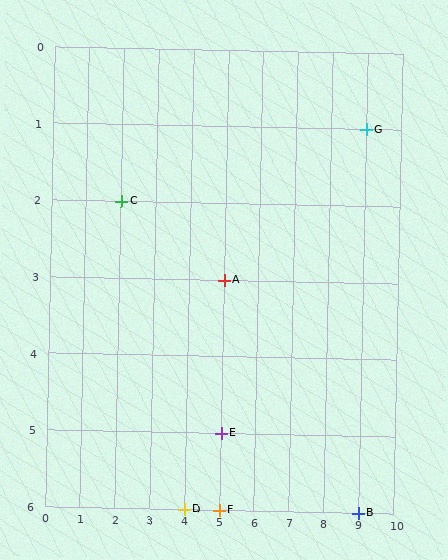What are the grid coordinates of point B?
Point B is at grid coordinates (9, 6).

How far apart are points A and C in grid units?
Points A and C are 3 columns and 1 row apart (about 3.2 grid units diagonally).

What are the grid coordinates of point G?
Point G is at grid coordinates (9, 1).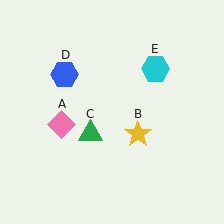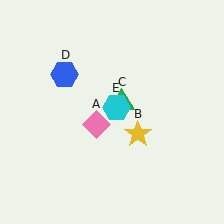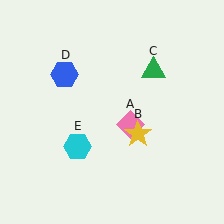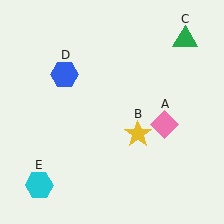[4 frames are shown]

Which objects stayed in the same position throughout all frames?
Yellow star (object B) and blue hexagon (object D) remained stationary.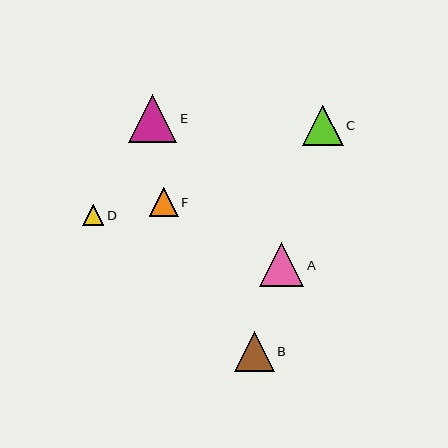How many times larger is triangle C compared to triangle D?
Triangle C is approximately 2.0 times the size of triangle D.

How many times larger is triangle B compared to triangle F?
Triangle B is approximately 1.4 times the size of triangle F.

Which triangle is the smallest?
Triangle D is the smallest with a size of approximately 21 pixels.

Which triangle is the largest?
Triangle E is the largest with a size of approximately 48 pixels.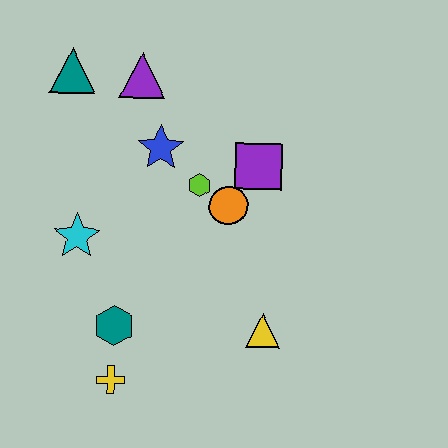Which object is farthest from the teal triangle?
The yellow triangle is farthest from the teal triangle.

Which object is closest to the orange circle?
The lime hexagon is closest to the orange circle.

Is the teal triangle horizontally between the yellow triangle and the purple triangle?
No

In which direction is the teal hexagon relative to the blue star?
The teal hexagon is below the blue star.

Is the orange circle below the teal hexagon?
No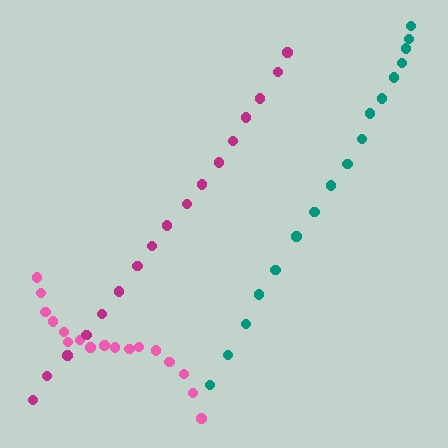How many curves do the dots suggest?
There are 3 distinct paths.